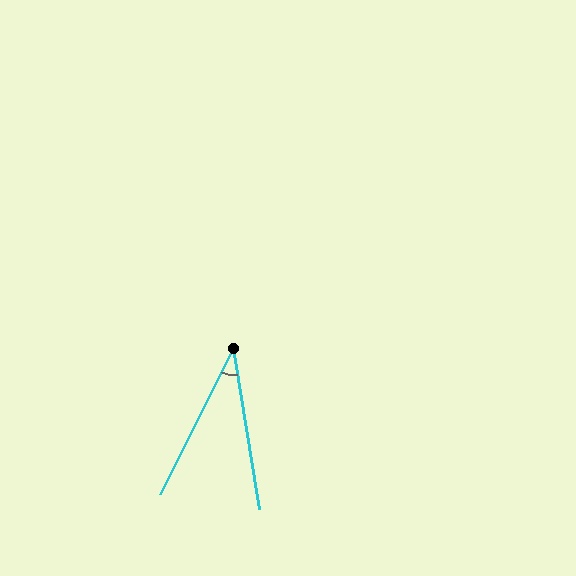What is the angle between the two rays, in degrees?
Approximately 36 degrees.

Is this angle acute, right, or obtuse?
It is acute.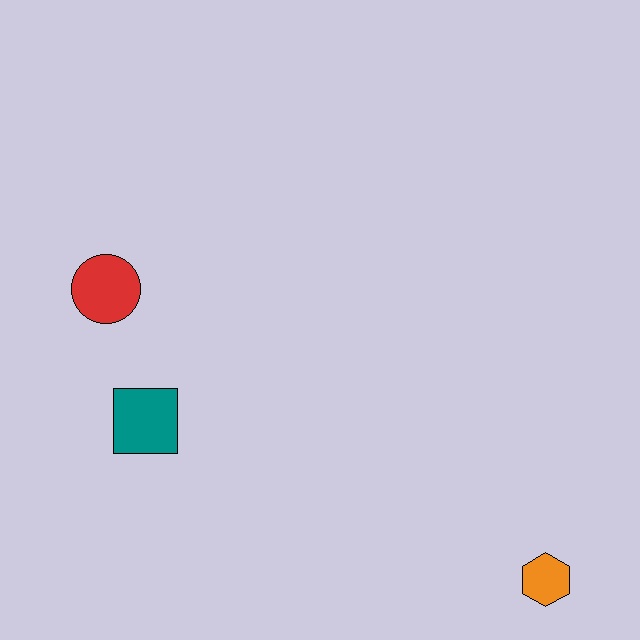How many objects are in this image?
There are 3 objects.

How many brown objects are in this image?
There are no brown objects.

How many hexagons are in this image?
There is 1 hexagon.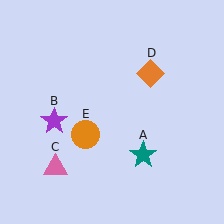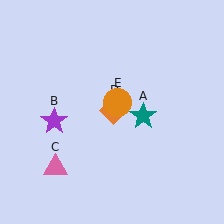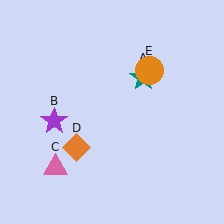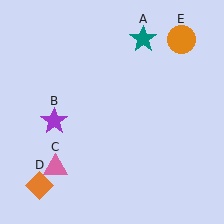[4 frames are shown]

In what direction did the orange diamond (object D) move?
The orange diamond (object D) moved down and to the left.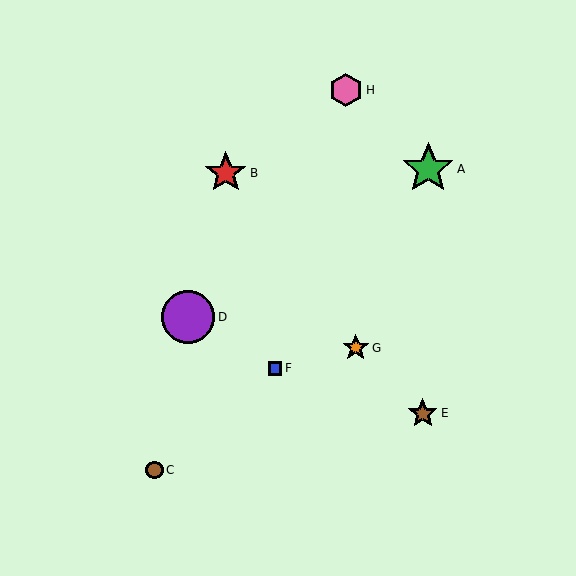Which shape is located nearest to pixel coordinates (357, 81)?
The pink hexagon (labeled H) at (346, 90) is nearest to that location.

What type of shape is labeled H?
Shape H is a pink hexagon.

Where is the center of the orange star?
The center of the orange star is at (356, 348).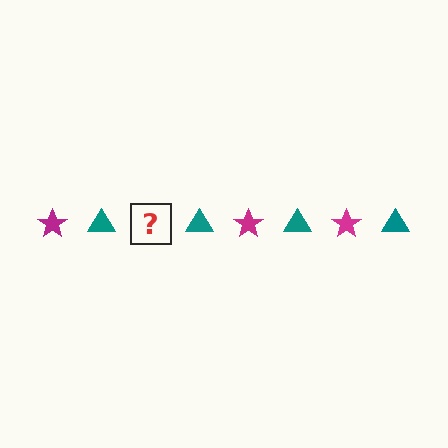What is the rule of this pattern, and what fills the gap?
The rule is that the pattern alternates between magenta star and teal triangle. The gap should be filled with a magenta star.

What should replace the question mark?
The question mark should be replaced with a magenta star.